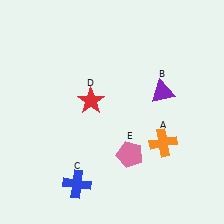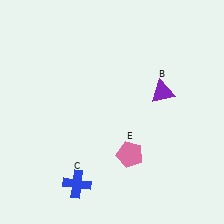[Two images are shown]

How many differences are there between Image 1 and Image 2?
There are 2 differences between the two images.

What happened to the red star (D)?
The red star (D) was removed in Image 2. It was in the top-left area of Image 1.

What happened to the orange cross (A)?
The orange cross (A) was removed in Image 2. It was in the bottom-right area of Image 1.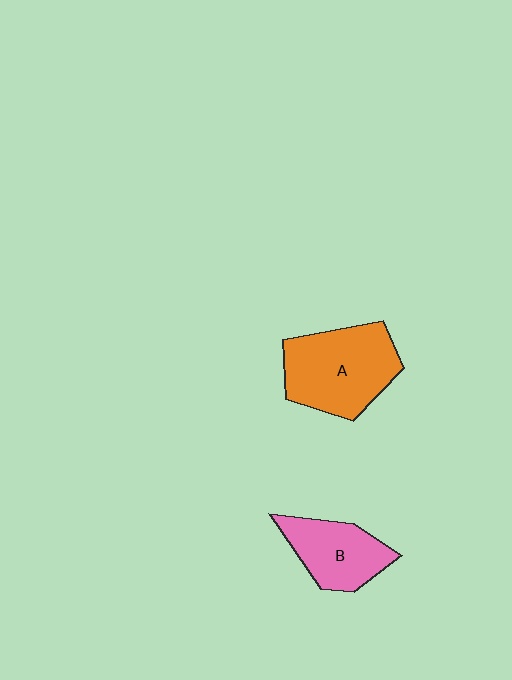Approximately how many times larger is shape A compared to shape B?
Approximately 1.5 times.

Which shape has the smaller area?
Shape B (pink).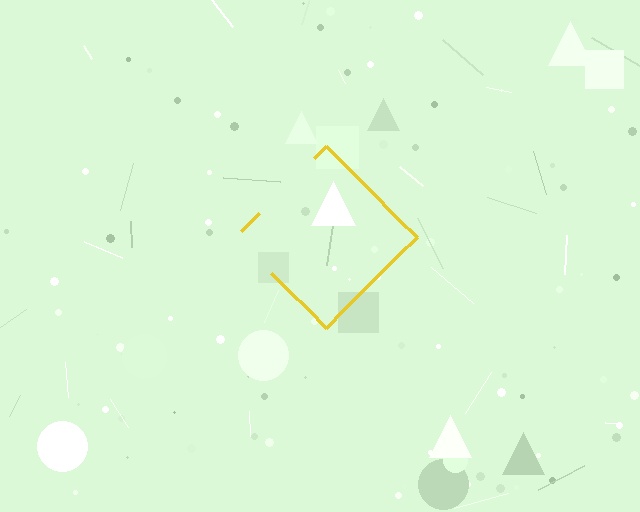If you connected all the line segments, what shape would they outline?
They would outline a diamond.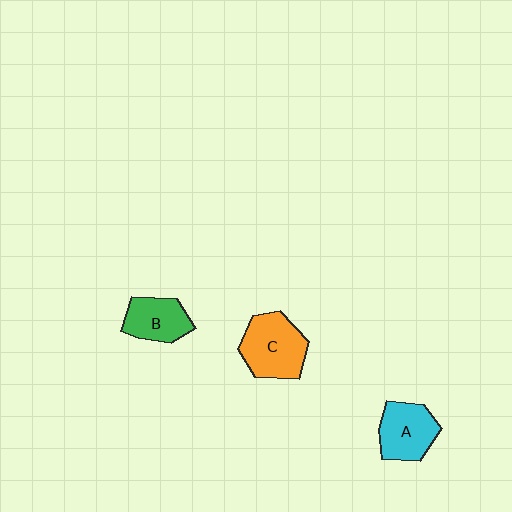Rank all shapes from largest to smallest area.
From largest to smallest: C (orange), A (cyan), B (green).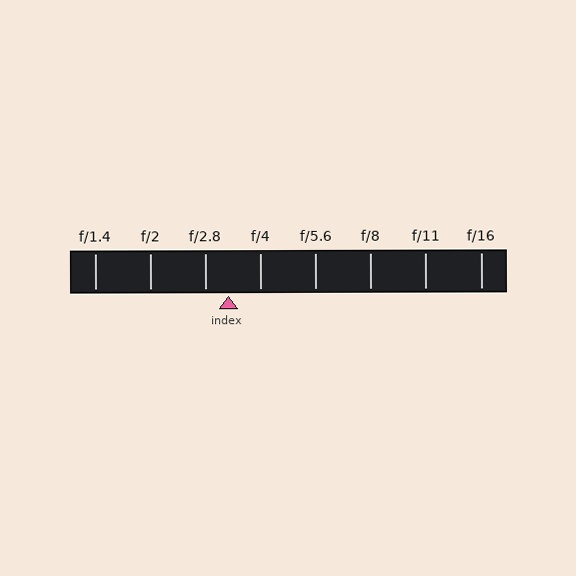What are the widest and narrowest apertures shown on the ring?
The widest aperture shown is f/1.4 and the narrowest is f/16.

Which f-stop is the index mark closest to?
The index mark is closest to f/2.8.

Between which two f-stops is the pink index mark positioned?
The index mark is between f/2.8 and f/4.